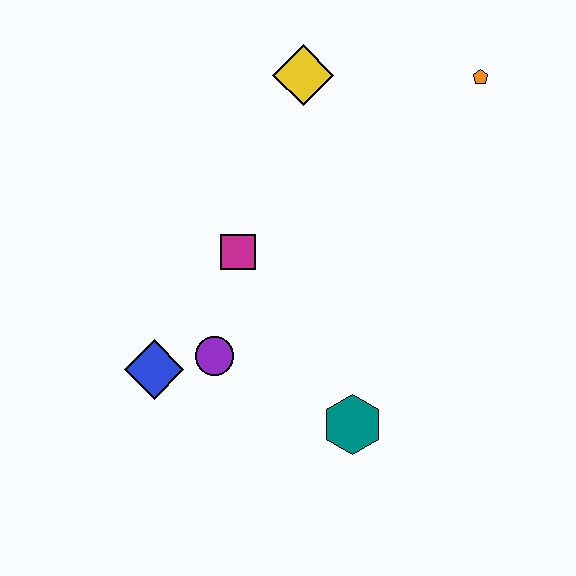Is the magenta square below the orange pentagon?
Yes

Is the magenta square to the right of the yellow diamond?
No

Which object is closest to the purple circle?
The blue diamond is closest to the purple circle.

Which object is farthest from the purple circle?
The orange pentagon is farthest from the purple circle.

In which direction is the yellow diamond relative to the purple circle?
The yellow diamond is above the purple circle.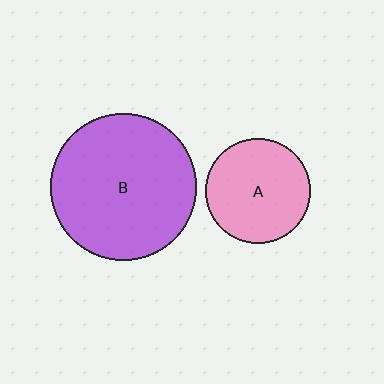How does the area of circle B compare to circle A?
Approximately 2.0 times.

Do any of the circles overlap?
No, none of the circles overlap.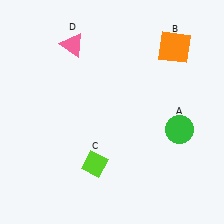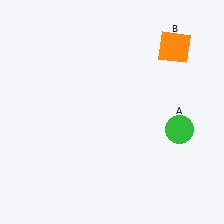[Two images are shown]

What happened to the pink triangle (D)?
The pink triangle (D) was removed in Image 2. It was in the top-left area of Image 1.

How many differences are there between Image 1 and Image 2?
There are 2 differences between the two images.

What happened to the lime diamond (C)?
The lime diamond (C) was removed in Image 2. It was in the bottom-left area of Image 1.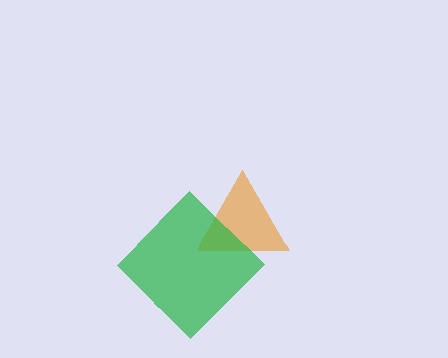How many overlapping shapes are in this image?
There are 2 overlapping shapes in the image.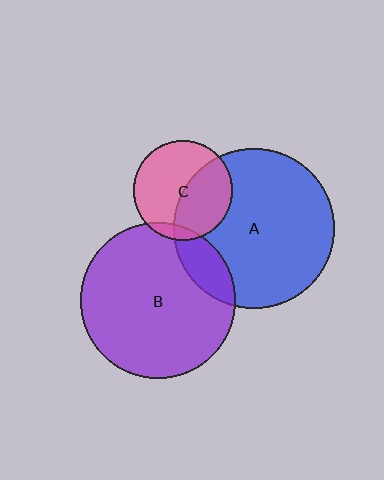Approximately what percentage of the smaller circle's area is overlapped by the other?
Approximately 15%.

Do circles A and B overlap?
Yes.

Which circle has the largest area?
Circle A (blue).